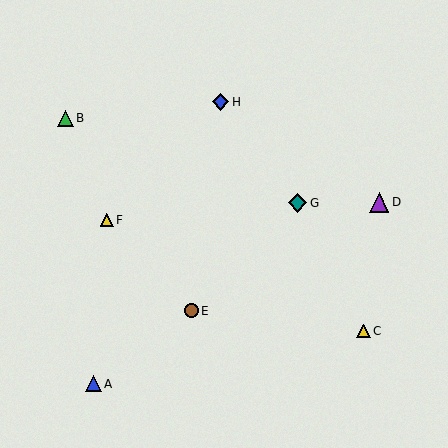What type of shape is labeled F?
Shape F is a yellow triangle.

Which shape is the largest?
The purple triangle (labeled D) is the largest.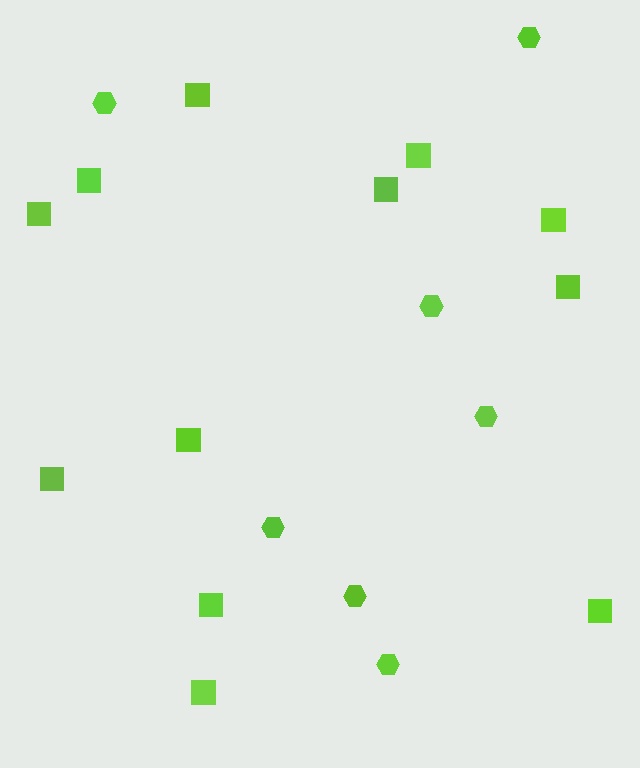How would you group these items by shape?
There are 2 groups: one group of hexagons (7) and one group of squares (12).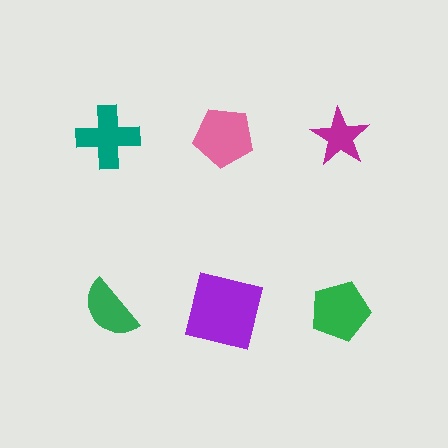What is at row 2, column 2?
A purple square.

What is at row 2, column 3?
A green pentagon.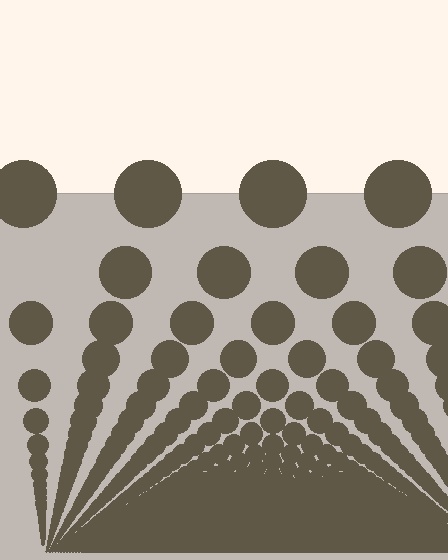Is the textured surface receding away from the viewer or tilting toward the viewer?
The surface appears to tilt toward the viewer. Texture elements get larger and sparser toward the top.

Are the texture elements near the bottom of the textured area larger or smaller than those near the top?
Smaller. The gradient is inverted — elements near the bottom are smaller and denser.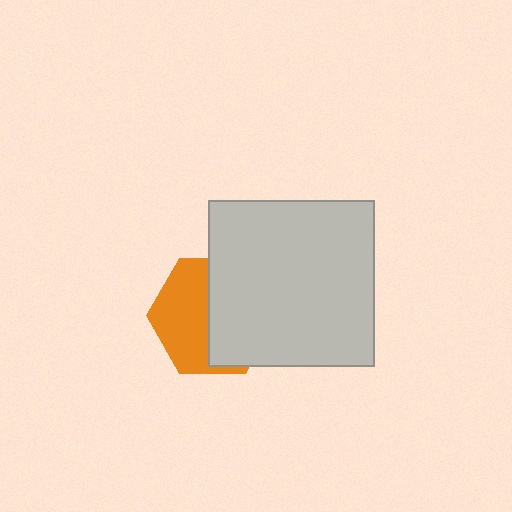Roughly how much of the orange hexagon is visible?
About half of it is visible (roughly 47%).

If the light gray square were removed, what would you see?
You would see the complete orange hexagon.